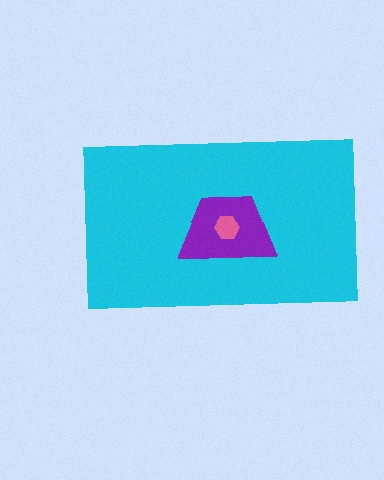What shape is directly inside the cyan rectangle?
The purple trapezoid.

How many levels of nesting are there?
3.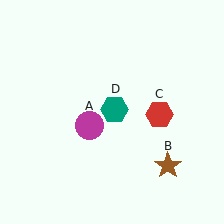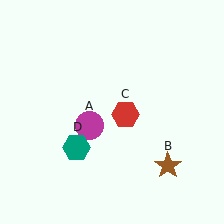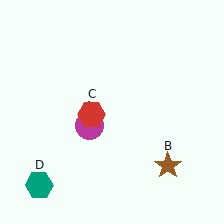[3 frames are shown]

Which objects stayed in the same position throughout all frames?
Magenta circle (object A) and brown star (object B) remained stationary.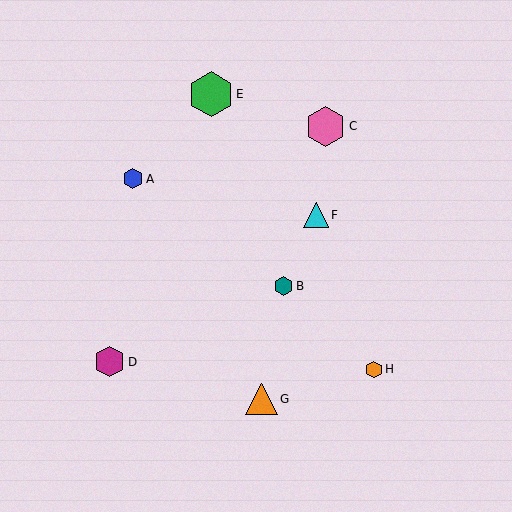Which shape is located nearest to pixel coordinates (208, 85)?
The green hexagon (labeled E) at (211, 94) is nearest to that location.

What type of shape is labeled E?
Shape E is a green hexagon.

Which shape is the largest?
The green hexagon (labeled E) is the largest.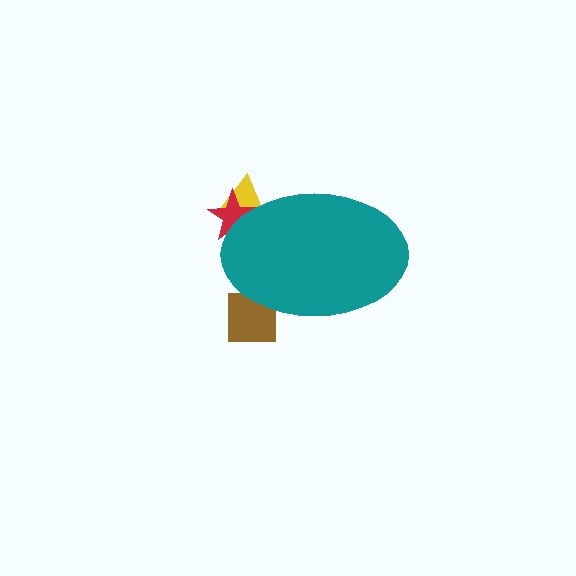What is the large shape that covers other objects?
A teal ellipse.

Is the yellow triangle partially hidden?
Yes, the yellow triangle is partially hidden behind the teal ellipse.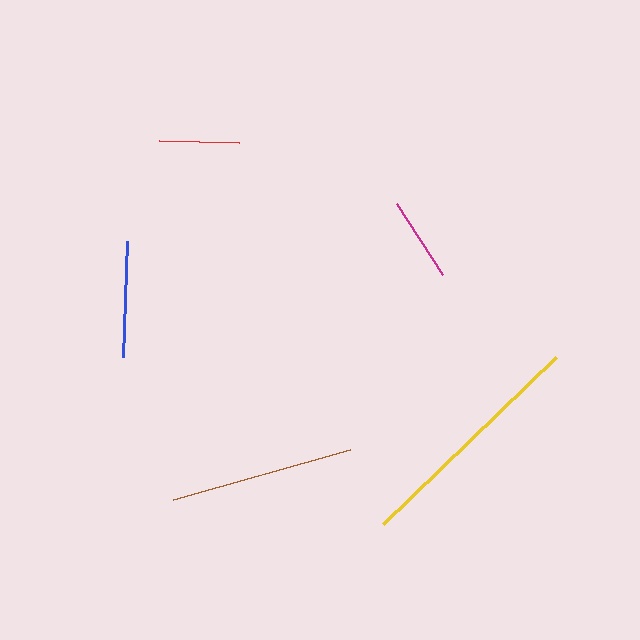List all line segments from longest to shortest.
From longest to shortest: yellow, brown, blue, magenta, red.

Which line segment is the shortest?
The red line is the shortest at approximately 80 pixels.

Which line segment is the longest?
The yellow line is the longest at approximately 240 pixels.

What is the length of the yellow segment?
The yellow segment is approximately 240 pixels long.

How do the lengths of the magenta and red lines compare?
The magenta and red lines are approximately the same length.